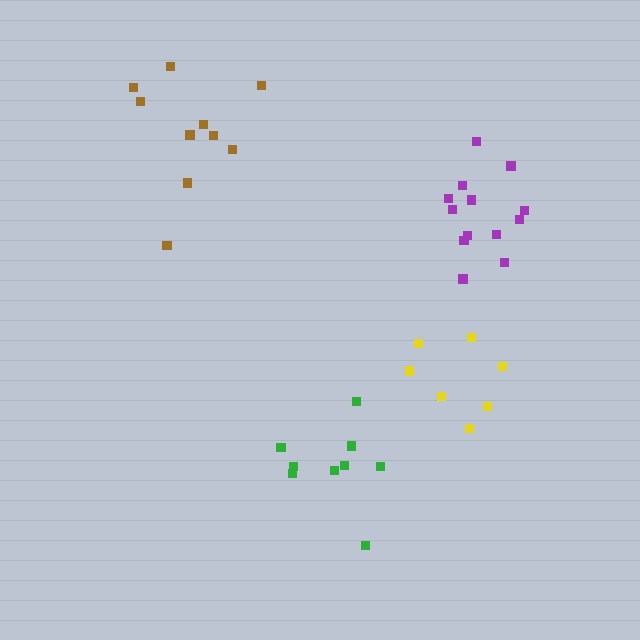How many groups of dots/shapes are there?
There are 4 groups.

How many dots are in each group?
Group 1: 13 dots, Group 2: 7 dots, Group 3: 9 dots, Group 4: 10 dots (39 total).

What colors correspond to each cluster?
The clusters are colored: purple, yellow, green, brown.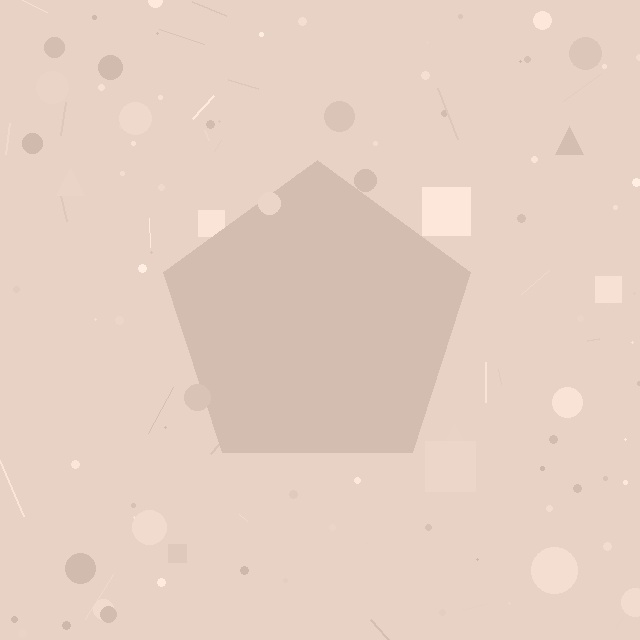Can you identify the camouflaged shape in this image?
The camouflaged shape is a pentagon.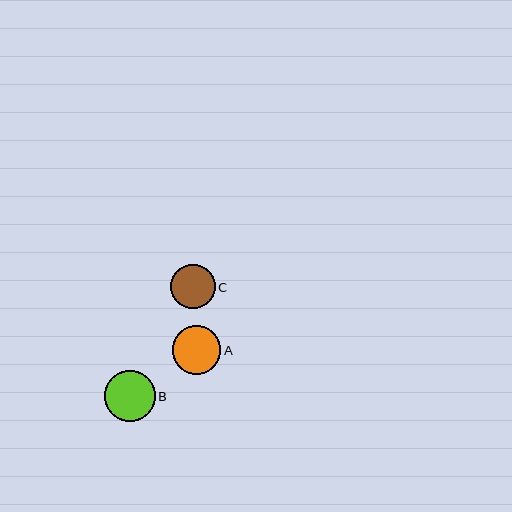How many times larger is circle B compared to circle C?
Circle B is approximately 1.1 times the size of circle C.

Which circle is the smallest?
Circle C is the smallest with a size of approximately 44 pixels.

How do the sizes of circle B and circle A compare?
Circle B and circle A are approximately the same size.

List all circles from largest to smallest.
From largest to smallest: B, A, C.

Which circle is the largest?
Circle B is the largest with a size of approximately 50 pixels.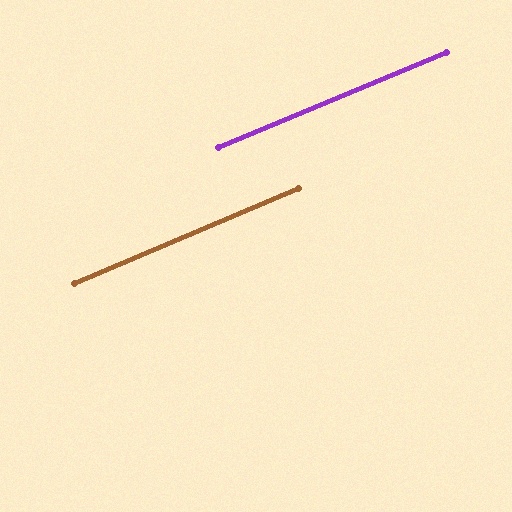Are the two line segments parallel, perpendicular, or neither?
Parallel — their directions differ by only 0.3°.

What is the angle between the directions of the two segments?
Approximately 0 degrees.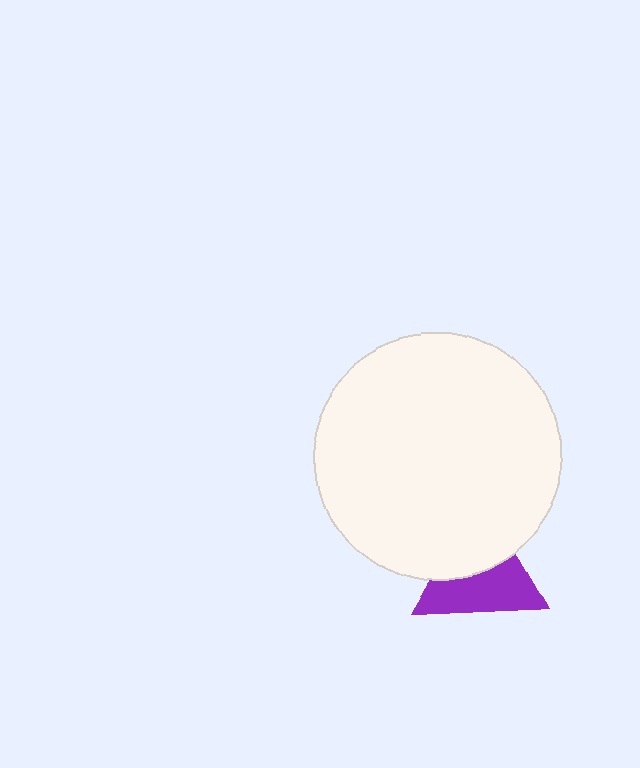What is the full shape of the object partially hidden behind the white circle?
The partially hidden object is a purple triangle.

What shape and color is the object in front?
The object in front is a white circle.